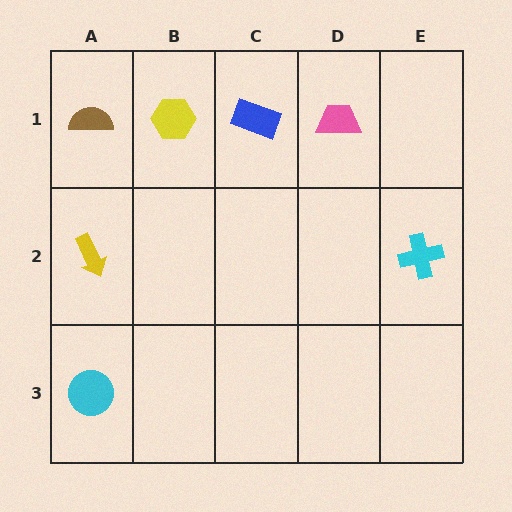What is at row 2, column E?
A cyan cross.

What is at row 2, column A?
A yellow arrow.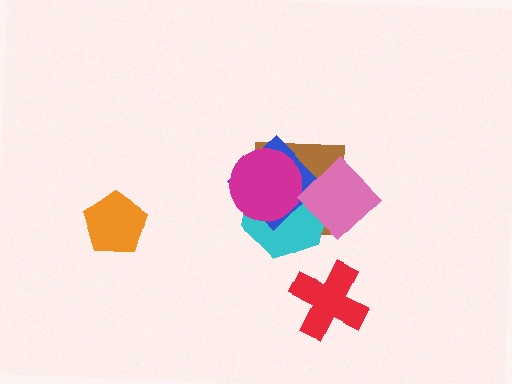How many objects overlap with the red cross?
0 objects overlap with the red cross.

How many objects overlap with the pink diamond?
3 objects overlap with the pink diamond.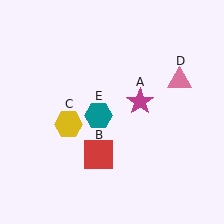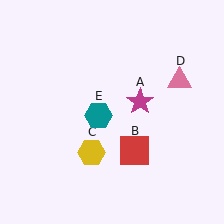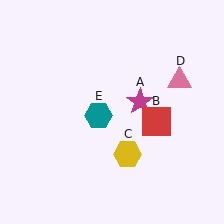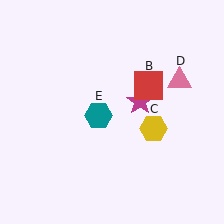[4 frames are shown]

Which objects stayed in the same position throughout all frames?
Magenta star (object A) and pink triangle (object D) and teal hexagon (object E) remained stationary.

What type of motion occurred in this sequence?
The red square (object B), yellow hexagon (object C) rotated counterclockwise around the center of the scene.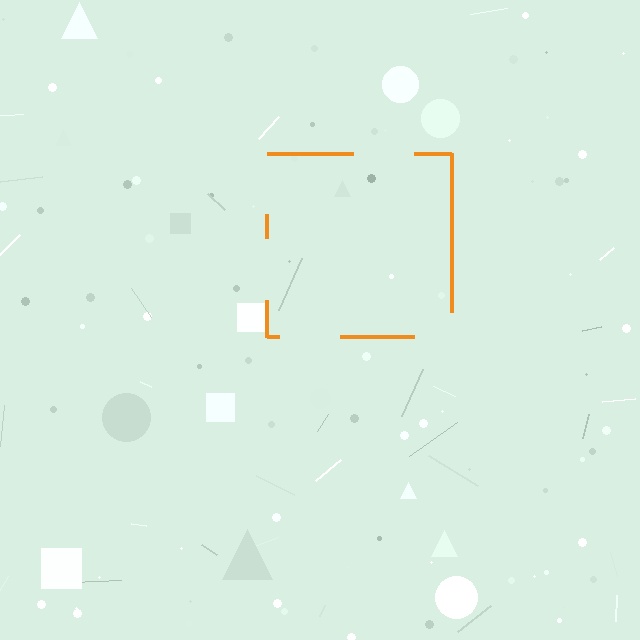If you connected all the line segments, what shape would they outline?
They would outline a square.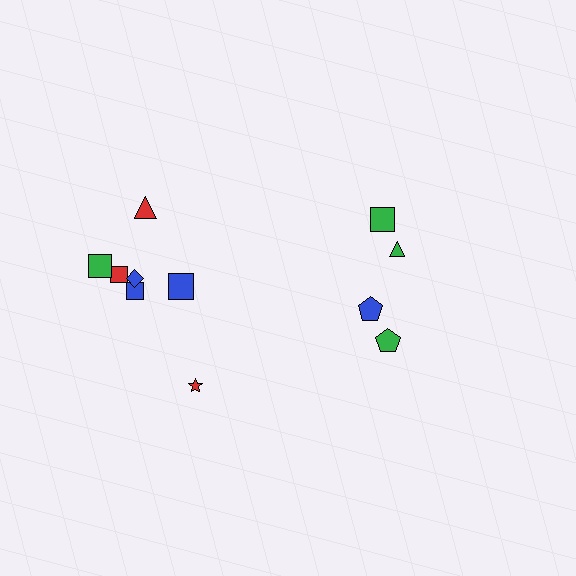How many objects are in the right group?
There are 4 objects.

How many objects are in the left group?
There are 7 objects.